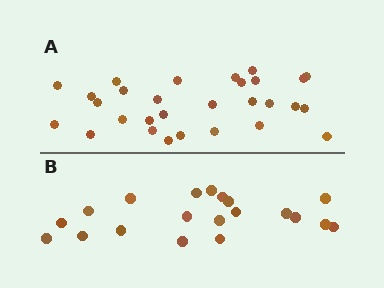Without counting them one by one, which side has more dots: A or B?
Region A (the top region) has more dots.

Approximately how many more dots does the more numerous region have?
Region A has roughly 8 or so more dots than region B.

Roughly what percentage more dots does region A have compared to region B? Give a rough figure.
About 45% more.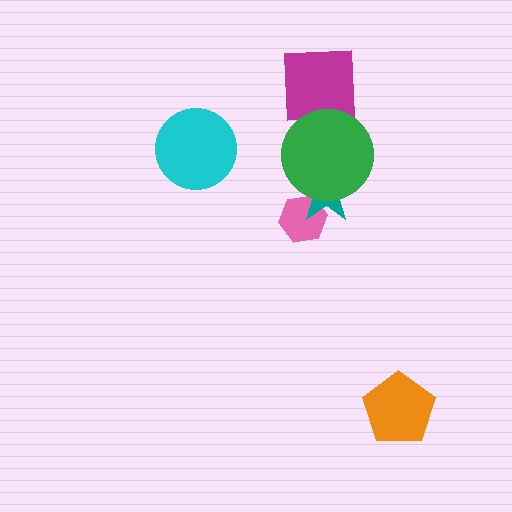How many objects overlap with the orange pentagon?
0 objects overlap with the orange pentagon.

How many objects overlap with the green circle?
2 objects overlap with the green circle.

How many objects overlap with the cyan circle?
0 objects overlap with the cyan circle.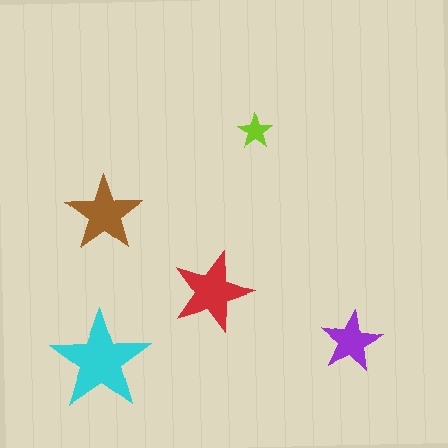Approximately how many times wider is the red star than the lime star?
About 2.5 times wider.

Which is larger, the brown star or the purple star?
The brown one.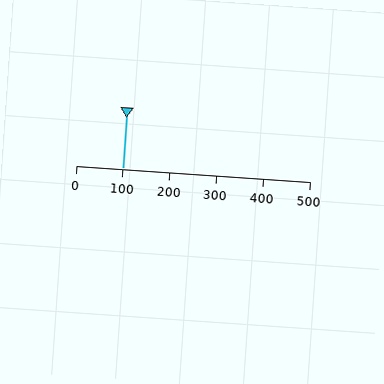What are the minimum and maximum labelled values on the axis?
The axis runs from 0 to 500.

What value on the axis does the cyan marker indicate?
The marker indicates approximately 100.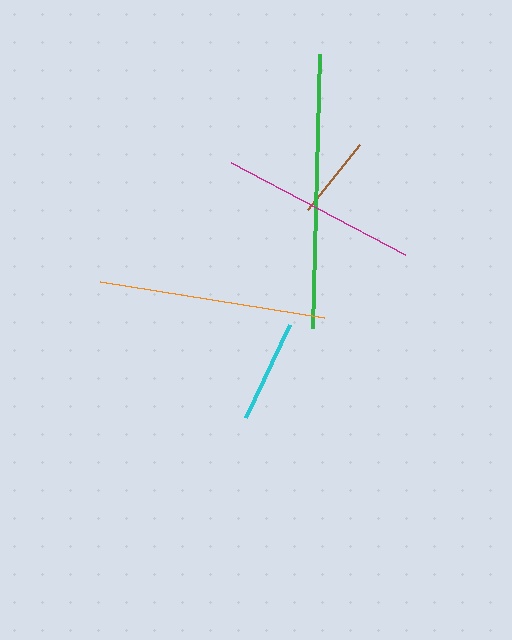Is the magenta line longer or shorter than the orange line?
The orange line is longer than the magenta line.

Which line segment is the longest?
The green line is the longest at approximately 274 pixels.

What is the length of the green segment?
The green segment is approximately 274 pixels long.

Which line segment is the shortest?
The brown line is the shortest at approximately 83 pixels.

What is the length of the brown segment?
The brown segment is approximately 83 pixels long.